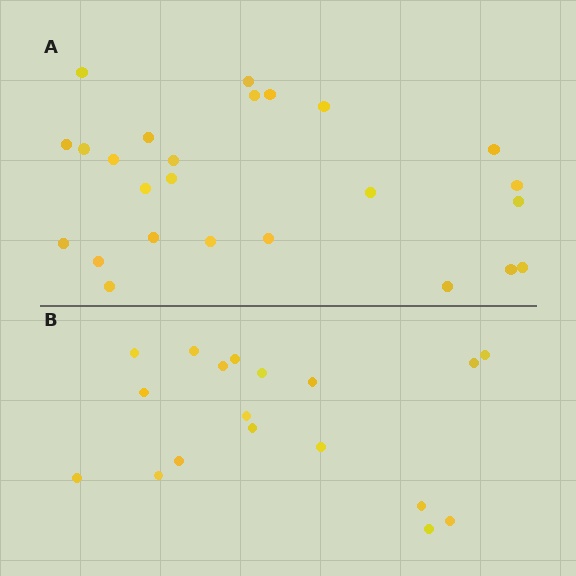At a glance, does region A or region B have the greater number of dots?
Region A (the top region) has more dots.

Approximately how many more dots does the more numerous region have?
Region A has roughly 8 or so more dots than region B.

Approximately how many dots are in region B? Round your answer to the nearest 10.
About 20 dots. (The exact count is 18, which rounds to 20.)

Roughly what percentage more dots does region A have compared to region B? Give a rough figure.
About 40% more.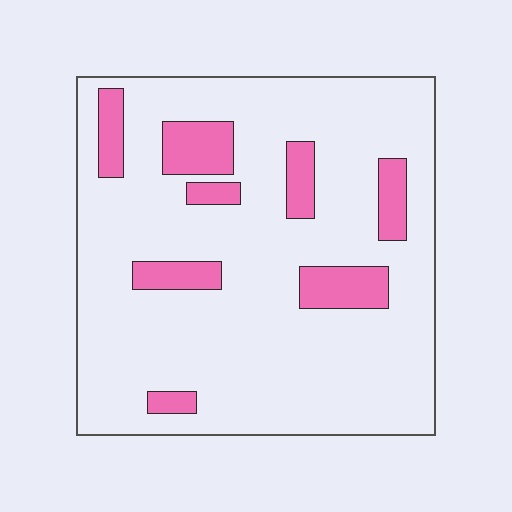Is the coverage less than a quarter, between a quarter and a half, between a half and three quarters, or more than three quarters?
Less than a quarter.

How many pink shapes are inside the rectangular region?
8.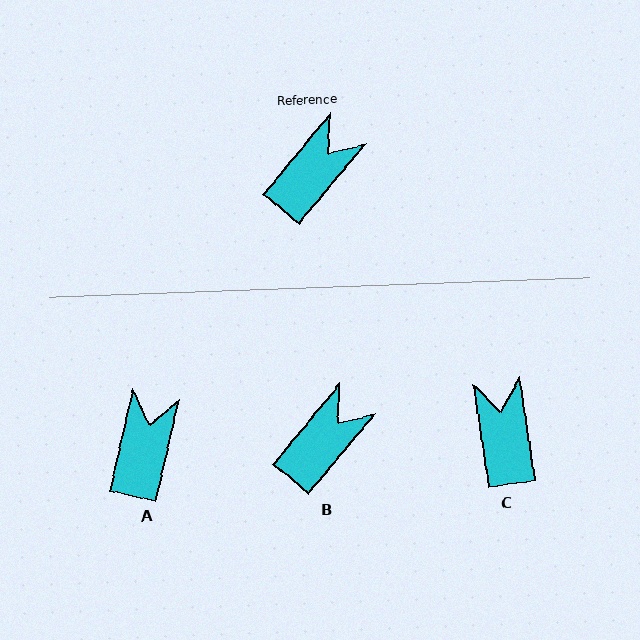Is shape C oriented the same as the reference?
No, it is off by about 49 degrees.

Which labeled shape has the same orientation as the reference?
B.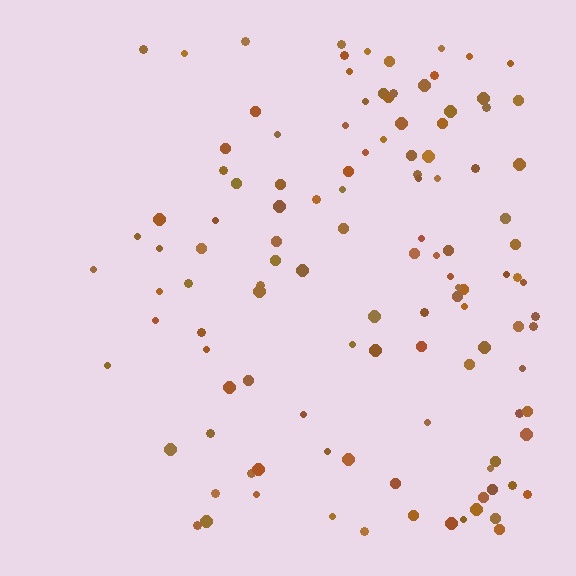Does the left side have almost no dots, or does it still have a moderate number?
Still a moderate number, just noticeably fewer than the right.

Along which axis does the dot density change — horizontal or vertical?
Horizontal.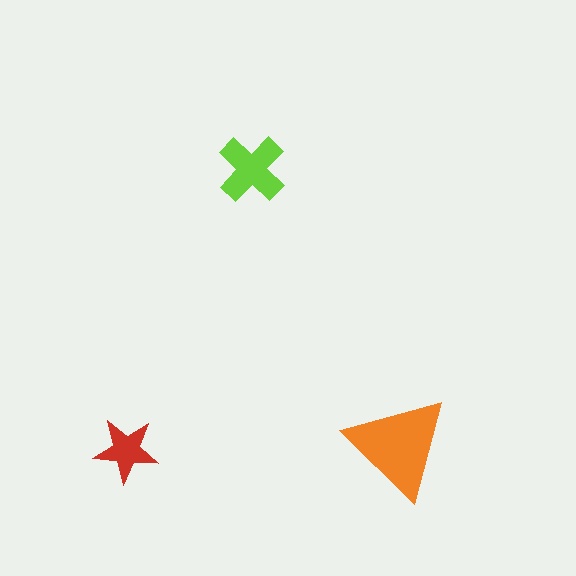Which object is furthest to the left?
The red star is leftmost.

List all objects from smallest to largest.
The red star, the lime cross, the orange triangle.